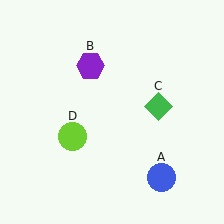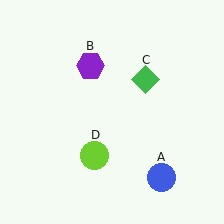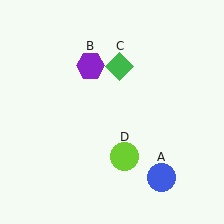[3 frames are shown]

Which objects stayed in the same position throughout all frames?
Blue circle (object A) and purple hexagon (object B) remained stationary.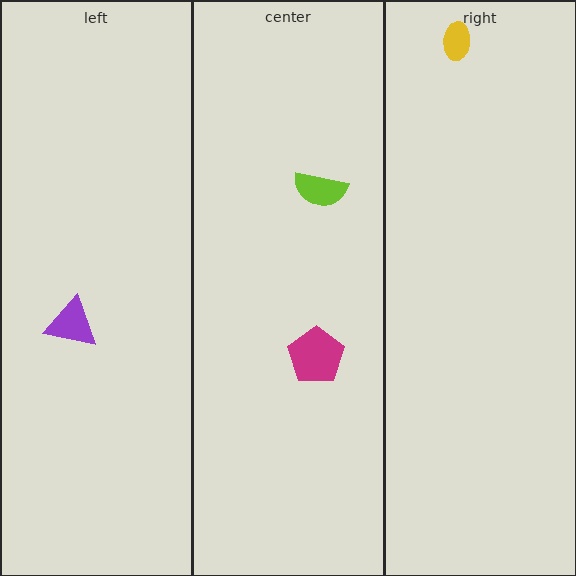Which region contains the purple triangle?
The left region.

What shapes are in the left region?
The purple triangle.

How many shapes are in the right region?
1.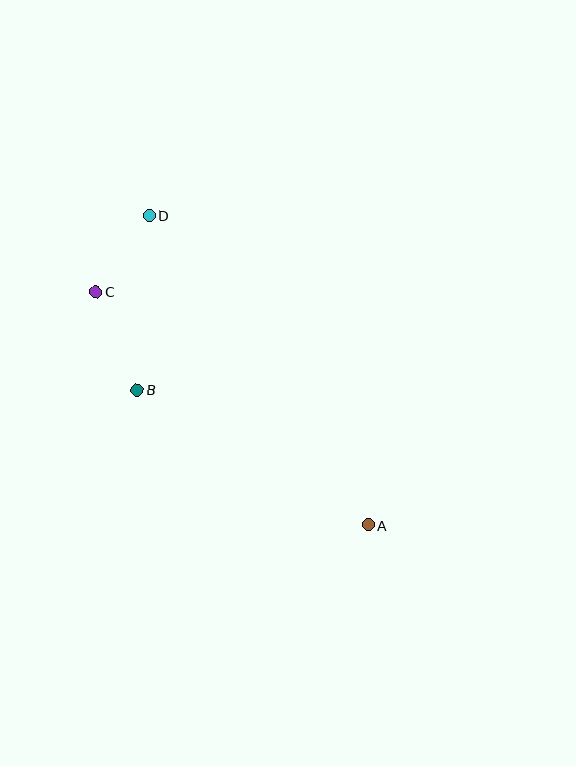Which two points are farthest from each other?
Points A and D are farthest from each other.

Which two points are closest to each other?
Points C and D are closest to each other.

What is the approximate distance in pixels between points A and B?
The distance between A and B is approximately 268 pixels.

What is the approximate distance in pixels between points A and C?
The distance between A and C is approximately 358 pixels.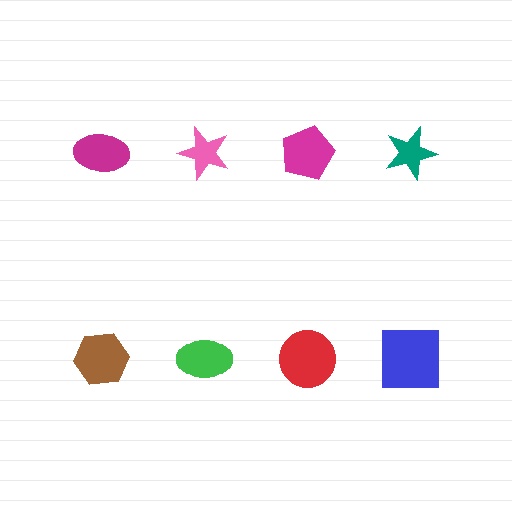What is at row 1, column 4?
A teal star.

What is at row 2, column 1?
A brown hexagon.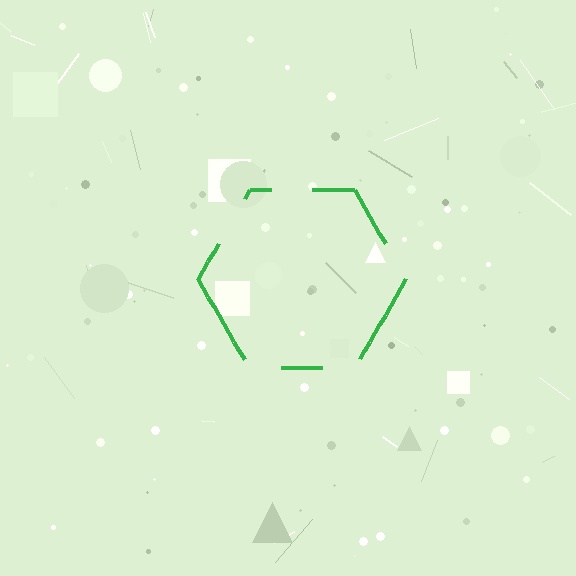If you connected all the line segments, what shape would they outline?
They would outline a hexagon.